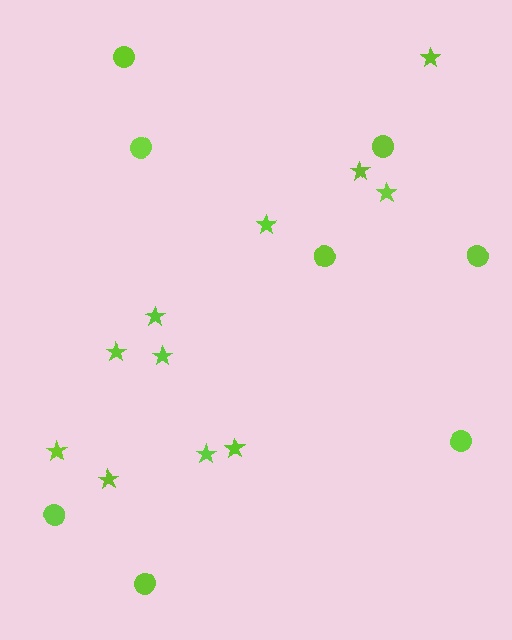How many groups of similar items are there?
There are 2 groups: one group of stars (11) and one group of circles (8).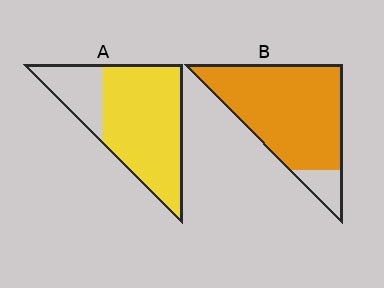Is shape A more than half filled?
Yes.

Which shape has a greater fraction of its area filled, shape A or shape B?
Shape B.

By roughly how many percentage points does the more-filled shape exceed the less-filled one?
By roughly 15 percentage points (B over A).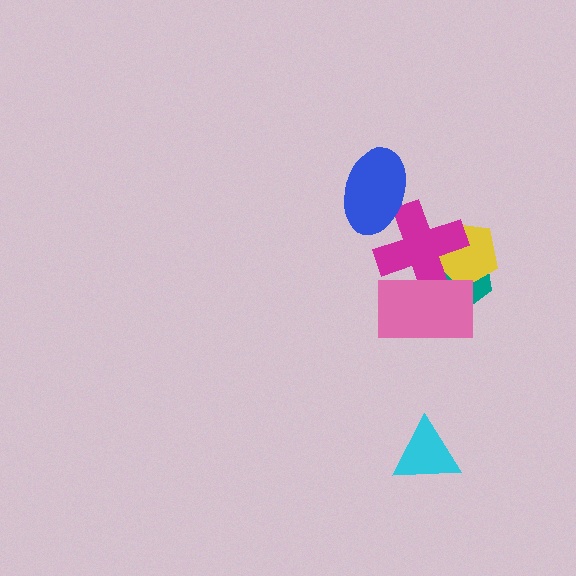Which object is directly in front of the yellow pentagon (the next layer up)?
The magenta cross is directly in front of the yellow pentagon.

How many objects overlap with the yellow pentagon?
3 objects overlap with the yellow pentagon.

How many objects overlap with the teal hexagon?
3 objects overlap with the teal hexagon.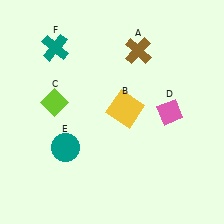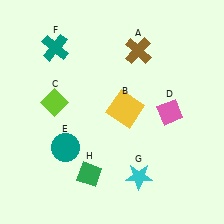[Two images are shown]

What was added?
A cyan star (G), a green diamond (H) were added in Image 2.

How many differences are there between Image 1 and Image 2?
There are 2 differences between the two images.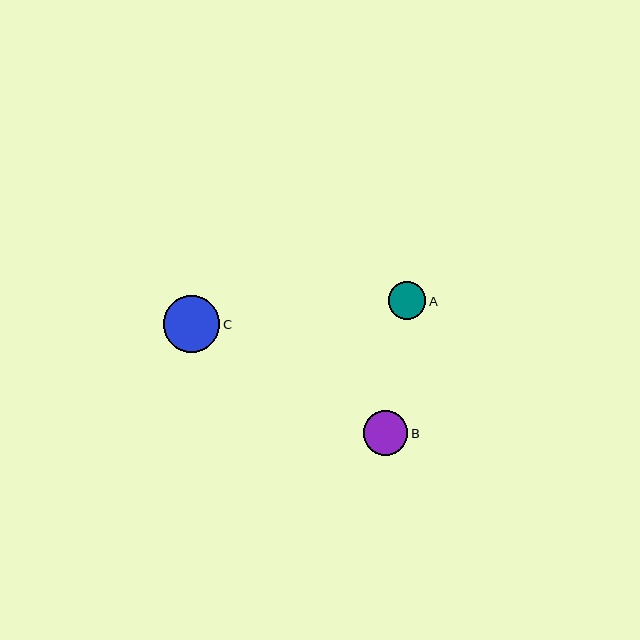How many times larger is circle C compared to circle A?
Circle C is approximately 1.5 times the size of circle A.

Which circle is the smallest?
Circle A is the smallest with a size of approximately 38 pixels.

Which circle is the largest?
Circle C is the largest with a size of approximately 57 pixels.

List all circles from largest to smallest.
From largest to smallest: C, B, A.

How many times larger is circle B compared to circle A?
Circle B is approximately 1.2 times the size of circle A.